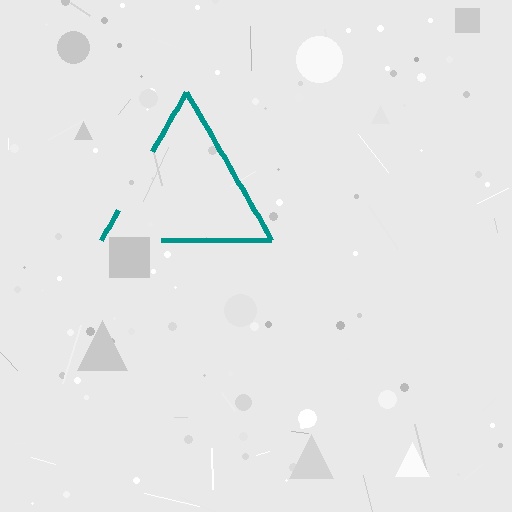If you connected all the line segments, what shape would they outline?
They would outline a triangle.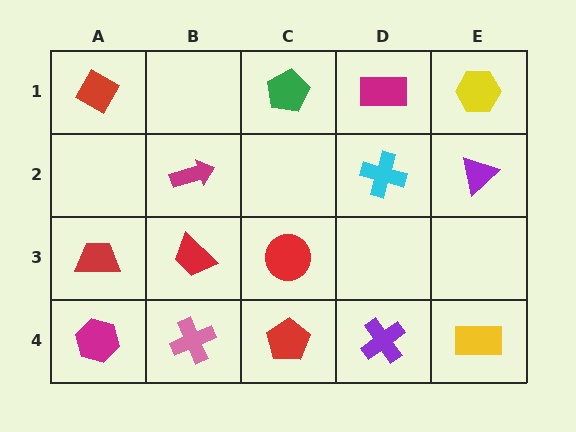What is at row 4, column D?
A purple cross.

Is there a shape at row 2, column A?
No, that cell is empty.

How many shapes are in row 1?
4 shapes.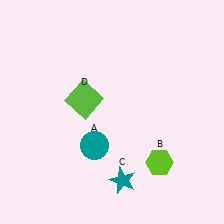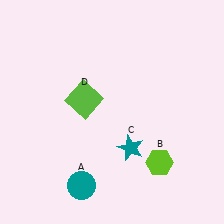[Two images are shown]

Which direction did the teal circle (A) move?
The teal circle (A) moved down.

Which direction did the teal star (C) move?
The teal star (C) moved up.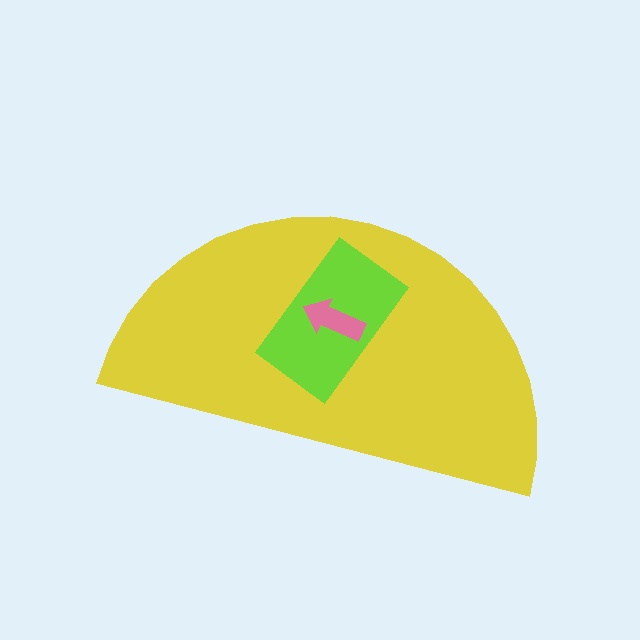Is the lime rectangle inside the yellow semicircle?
Yes.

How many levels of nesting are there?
3.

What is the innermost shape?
The pink arrow.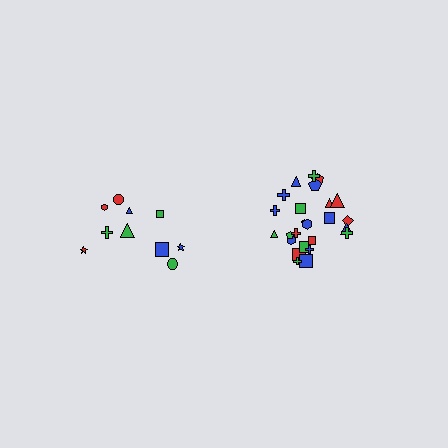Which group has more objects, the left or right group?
The right group.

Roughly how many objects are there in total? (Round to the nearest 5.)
Roughly 35 objects in total.